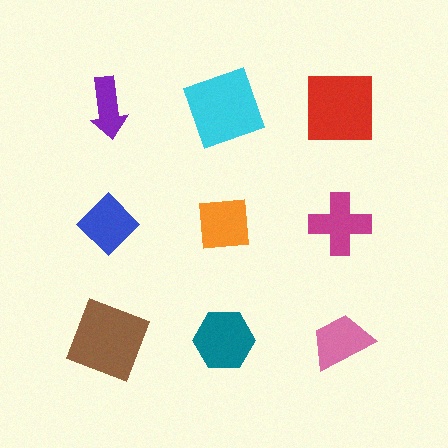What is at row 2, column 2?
An orange square.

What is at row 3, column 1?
A brown square.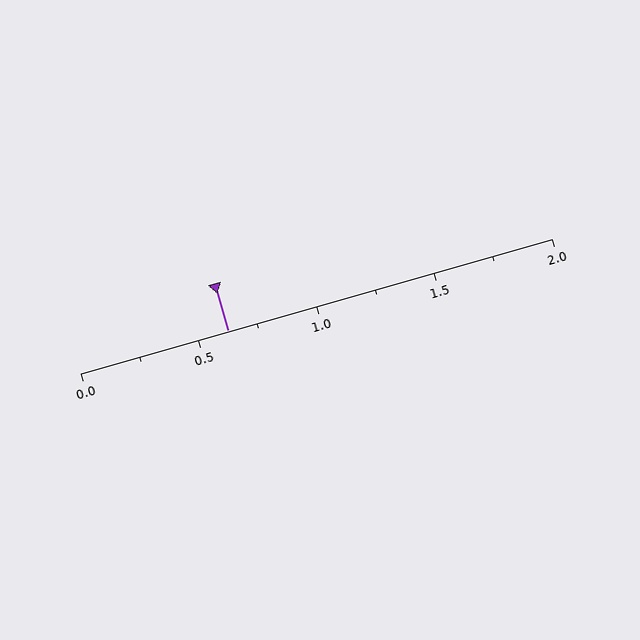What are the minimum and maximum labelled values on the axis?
The axis runs from 0.0 to 2.0.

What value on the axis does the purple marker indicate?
The marker indicates approximately 0.62.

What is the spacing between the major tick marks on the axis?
The major ticks are spaced 0.5 apart.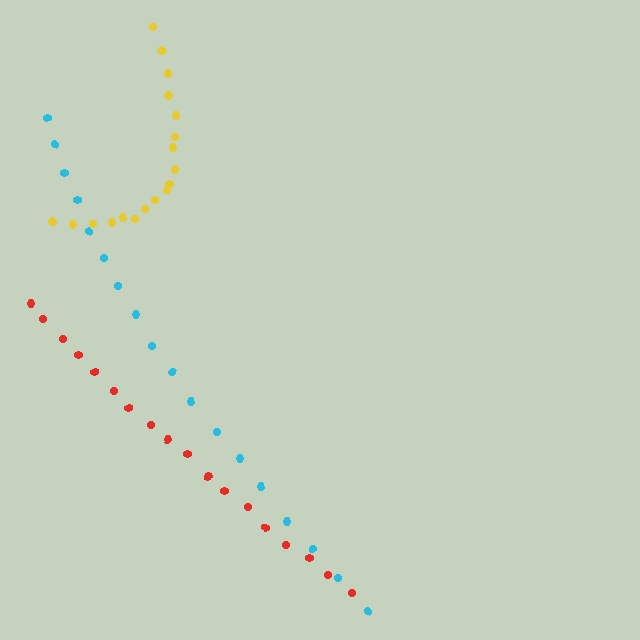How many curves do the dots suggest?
There are 3 distinct paths.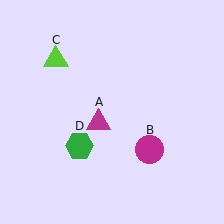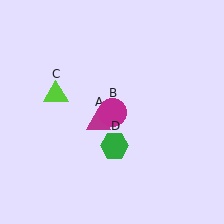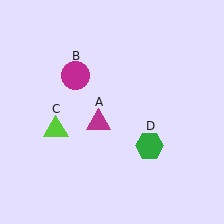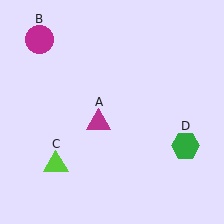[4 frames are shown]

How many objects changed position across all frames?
3 objects changed position: magenta circle (object B), lime triangle (object C), green hexagon (object D).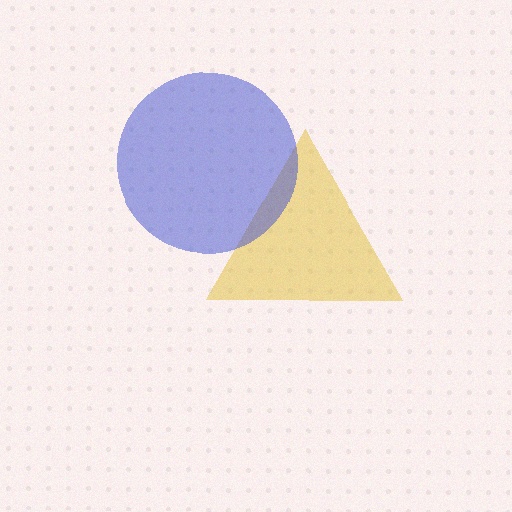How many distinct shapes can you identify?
There are 2 distinct shapes: a yellow triangle, a blue circle.